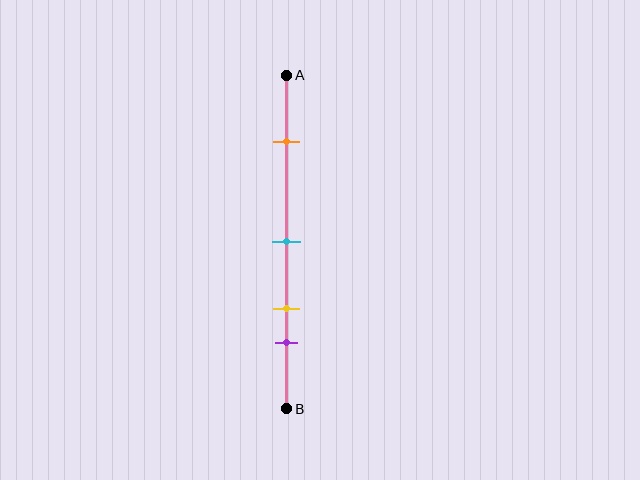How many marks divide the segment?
There are 4 marks dividing the segment.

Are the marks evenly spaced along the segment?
No, the marks are not evenly spaced.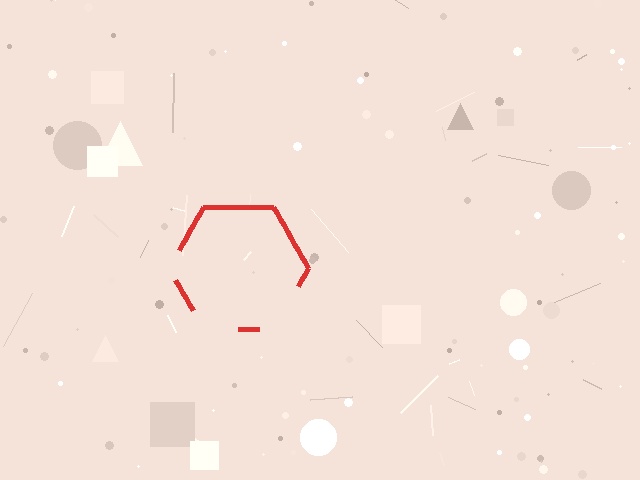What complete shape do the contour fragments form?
The contour fragments form a hexagon.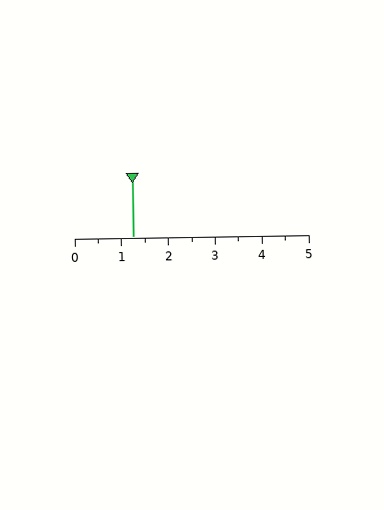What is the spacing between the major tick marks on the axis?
The major ticks are spaced 1 apart.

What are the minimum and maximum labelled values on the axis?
The axis runs from 0 to 5.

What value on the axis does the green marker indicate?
The marker indicates approximately 1.2.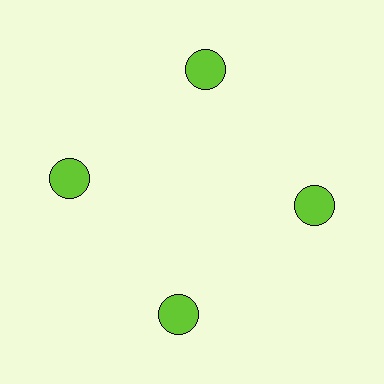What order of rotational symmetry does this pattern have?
This pattern has 4-fold rotational symmetry.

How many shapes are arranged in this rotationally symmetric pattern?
There are 4 shapes, arranged in 4 groups of 1.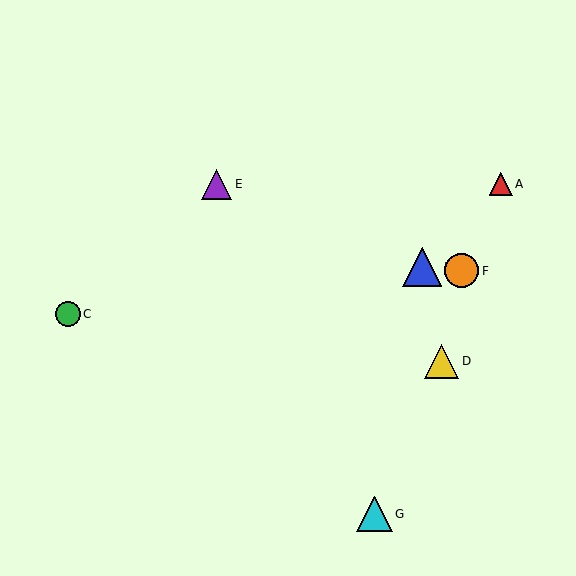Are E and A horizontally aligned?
Yes, both are at y≈184.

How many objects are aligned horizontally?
2 objects (A, E) are aligned horizontally.